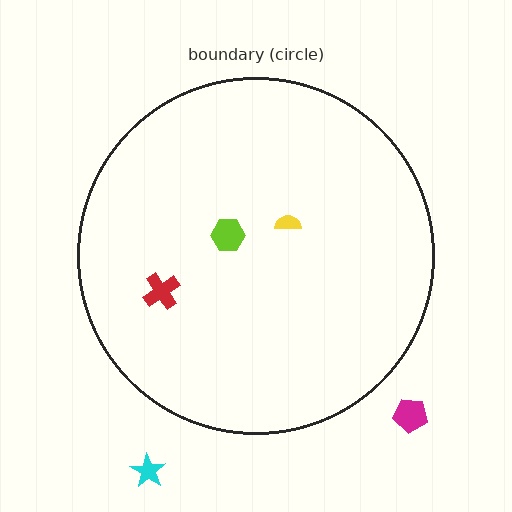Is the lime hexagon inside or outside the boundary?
Inside.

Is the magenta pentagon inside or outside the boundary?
Outside.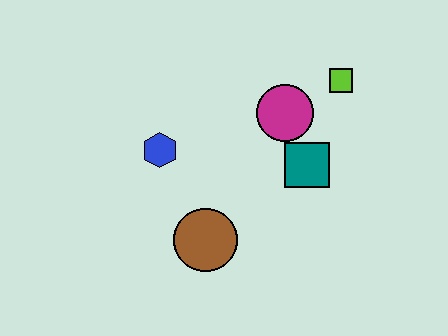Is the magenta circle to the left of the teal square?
Yes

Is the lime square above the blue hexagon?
Yes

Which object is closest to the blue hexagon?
The brown circle is closest to the blue hexagon.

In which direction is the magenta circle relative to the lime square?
The magenta circle is to the left of the lime square.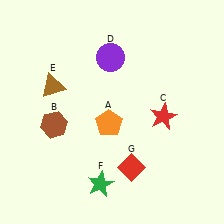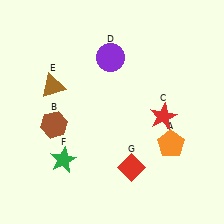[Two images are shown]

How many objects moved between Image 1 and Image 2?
2 objects moved between the two images.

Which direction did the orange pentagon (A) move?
The orange pentagon (A) moved right.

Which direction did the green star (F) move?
The green star (F) moved left.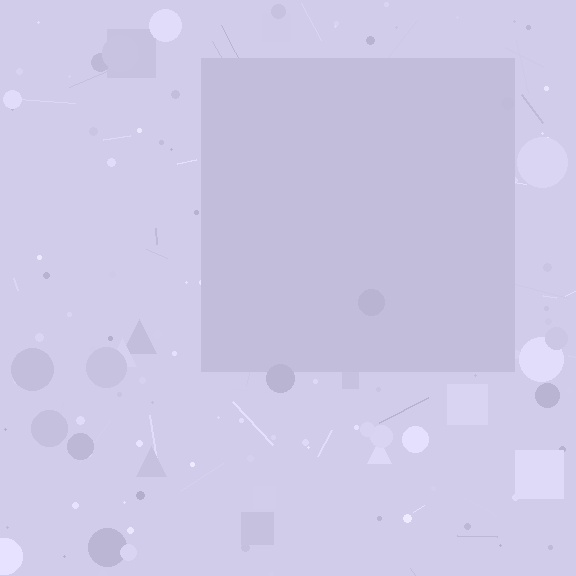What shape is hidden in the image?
A square is hidden in the image.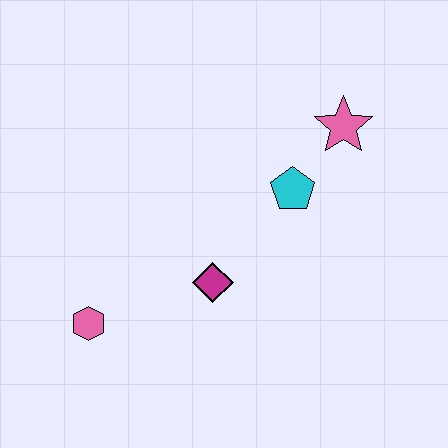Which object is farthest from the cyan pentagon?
The pink hexagon is farthest from the cyan pentagon.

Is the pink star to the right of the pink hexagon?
Yes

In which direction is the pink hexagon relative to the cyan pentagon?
The pink hexagon is to the left of the cyan pentagon.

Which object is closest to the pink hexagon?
The magenta diamond is closest to the pink hexagon.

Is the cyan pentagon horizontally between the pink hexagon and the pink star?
Yes